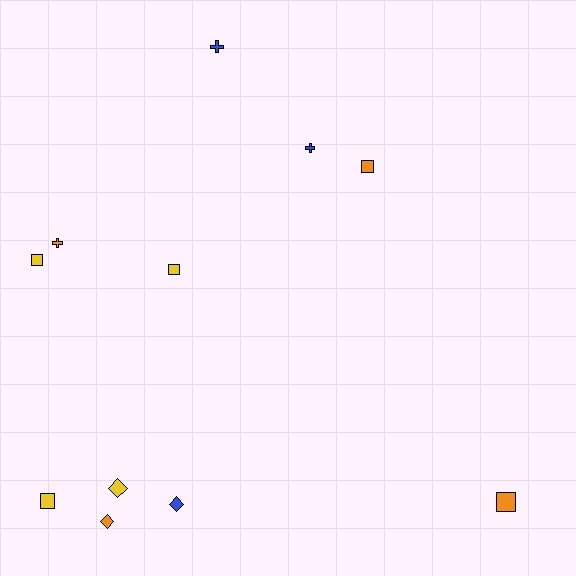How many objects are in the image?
There are 11 objects.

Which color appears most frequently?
Orange, with 4 objects.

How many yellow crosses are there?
There are no yellow crosses.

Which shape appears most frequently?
Square, with 5 objects.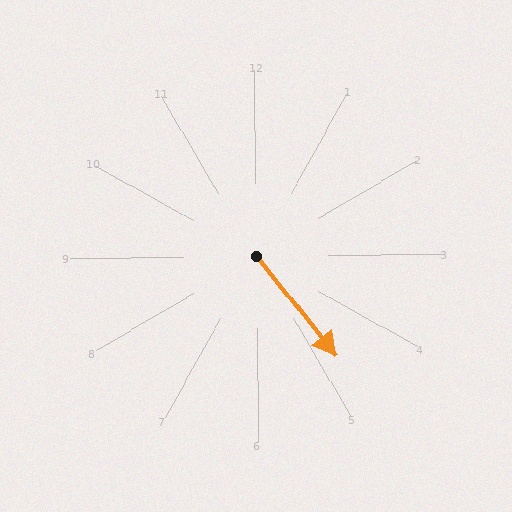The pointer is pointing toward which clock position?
Roughly 5 o'clock.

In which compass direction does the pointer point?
Southeast.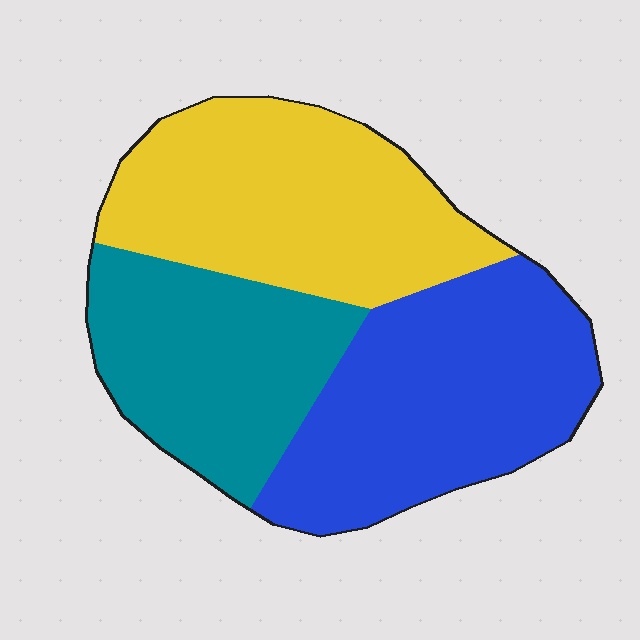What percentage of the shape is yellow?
Yellow takes up between a quarter and a half of the shape.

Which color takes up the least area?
Teal, at roughly 30%.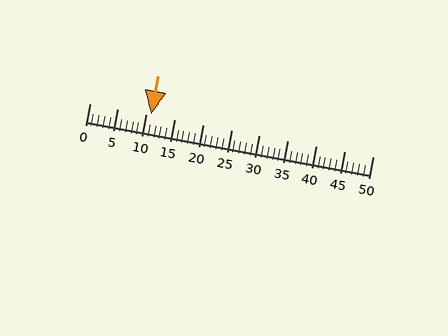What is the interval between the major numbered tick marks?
The major tick marks are spaced 5 units apart.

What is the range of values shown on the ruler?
The ruler shows values from 0 to 50.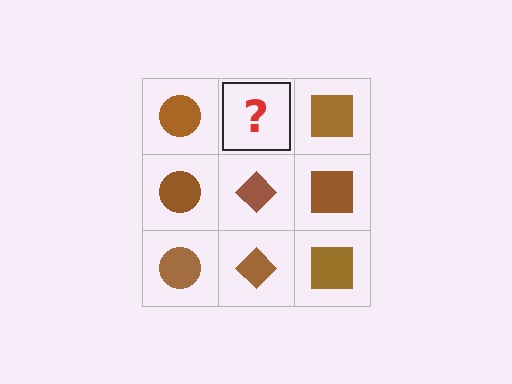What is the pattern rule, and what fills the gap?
The rule is that each column has a consistent shape. The gap should be filled with a brown diamond.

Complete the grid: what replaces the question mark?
The question mark should be replaced with a brown diamond.